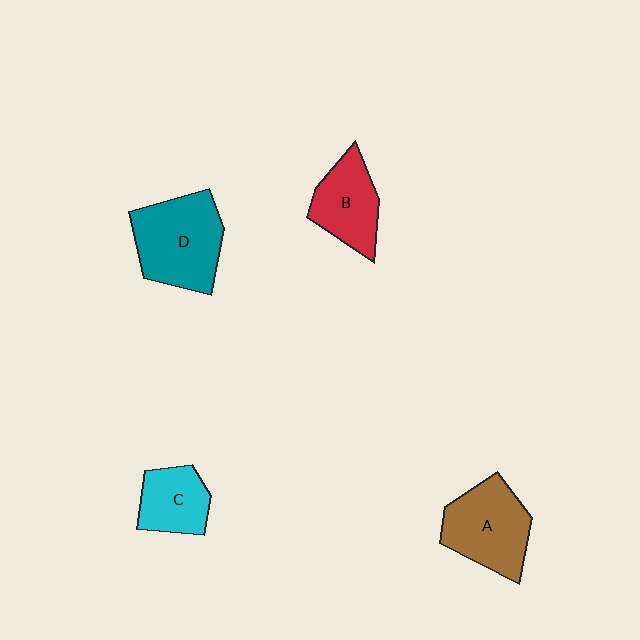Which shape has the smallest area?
Shape C (cyan).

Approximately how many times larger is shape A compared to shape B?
Approximately 1.3 times.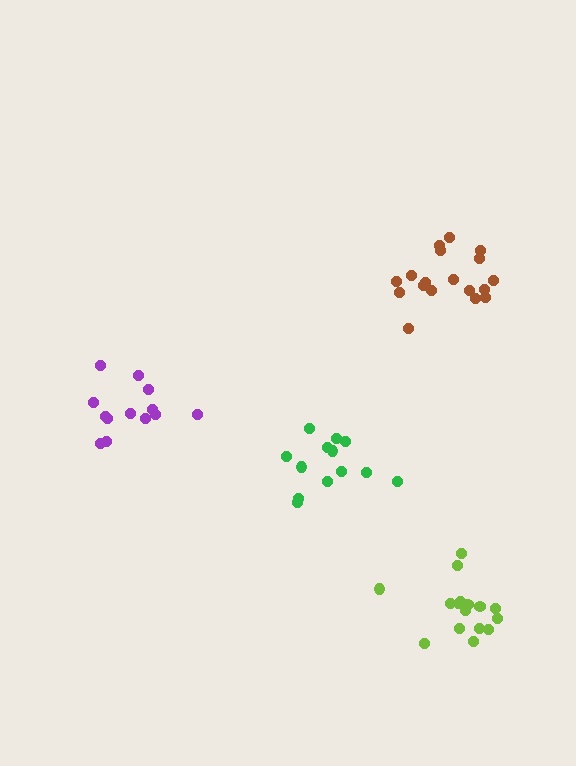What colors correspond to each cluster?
The clusters are colored: purple, brown, green, lime.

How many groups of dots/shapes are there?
There are 4 groups.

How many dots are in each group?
Group 1: 13 dots, Group 2: 18 dots, Group 3: 13 dots, Group 4: 16 dots (60 total).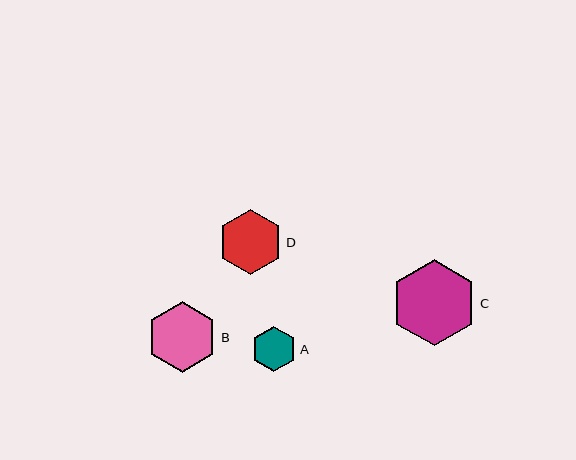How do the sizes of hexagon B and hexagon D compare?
Hexagon B and hexagon D are approximately the same size.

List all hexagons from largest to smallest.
From largest to smallest: C, B, D, A.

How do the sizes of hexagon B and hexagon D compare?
Hexagon B and hexagon D are approximately the same size.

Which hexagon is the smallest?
Hexagon A is the smallest with a size of approximately 46 pixels.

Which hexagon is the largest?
Hexagon C is the largest with a size of approximately 86 pixels.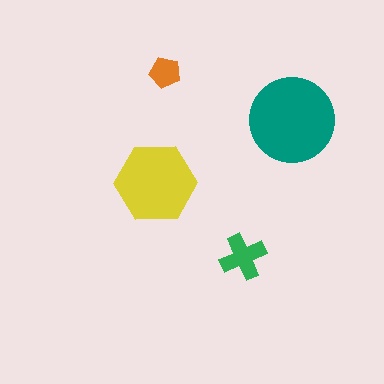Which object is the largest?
The teal circle.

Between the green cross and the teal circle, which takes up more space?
The teal circle.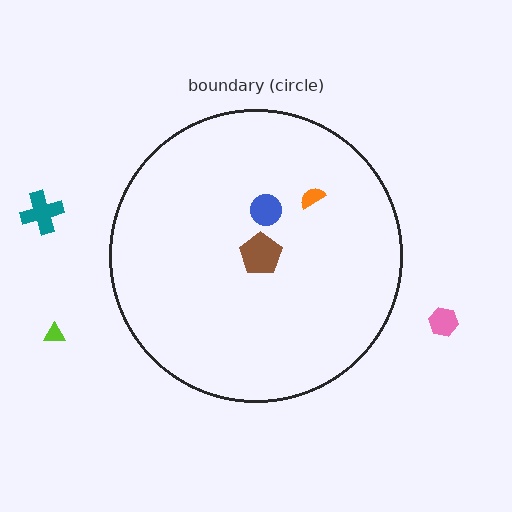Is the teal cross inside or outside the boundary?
Outside.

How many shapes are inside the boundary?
3 inside, 3 outside.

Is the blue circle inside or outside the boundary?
Inside.